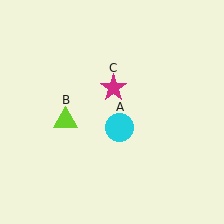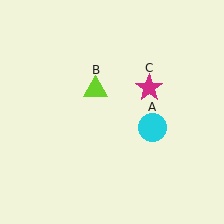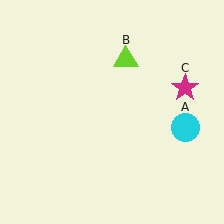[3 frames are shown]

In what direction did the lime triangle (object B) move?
The lime triangle (object B) moved up and to the right.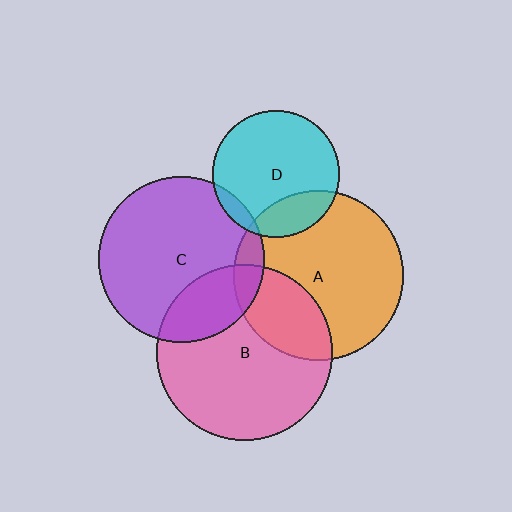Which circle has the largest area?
Circle B (pink).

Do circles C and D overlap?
Yes.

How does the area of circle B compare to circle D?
Approximately 1.9 times.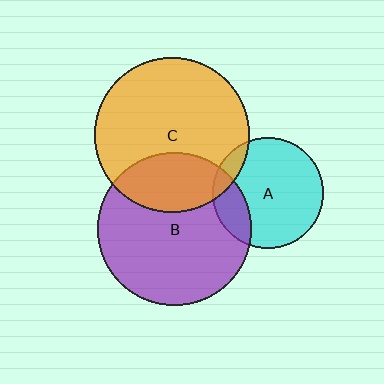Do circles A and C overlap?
Yes.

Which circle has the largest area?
Circle C (orange).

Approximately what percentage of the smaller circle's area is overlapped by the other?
Approximately 10%.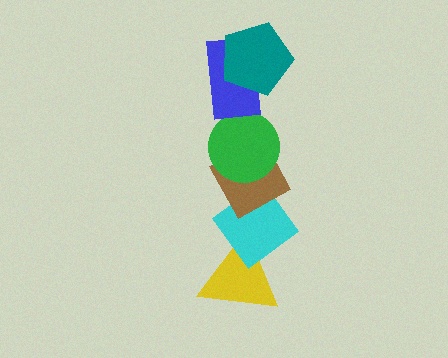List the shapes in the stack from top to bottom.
From top to bottom: the teal pentagon, the blue rectangle, the green circle, the brown diamond, the cyan diamond, the yellow triangle.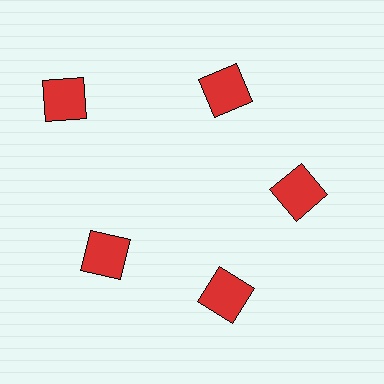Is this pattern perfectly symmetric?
No. The 5 red squares are arranged in a ring, but one element near the 10 o'clock position is pushed outward from the center, breaking the 5-fold rotational symmetry.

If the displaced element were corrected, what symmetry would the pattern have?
It would have 5-fold rotational symmetry — the pattern would map onto itself every 72 degrees.